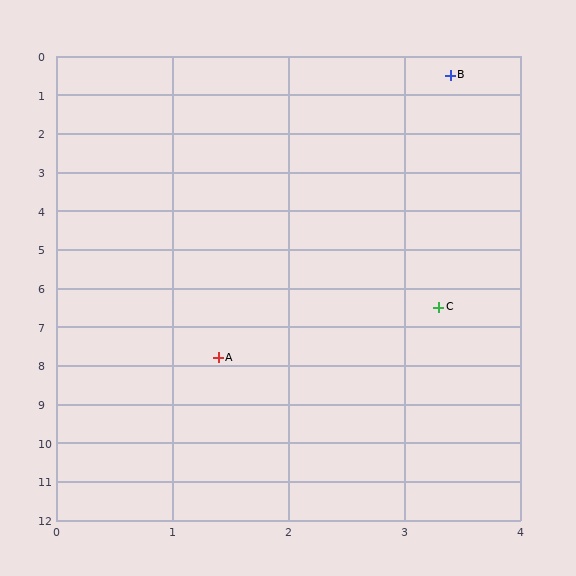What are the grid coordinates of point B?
Point B is at approximately (3.4, 0.5).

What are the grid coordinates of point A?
Point A is at approximately (1.4, 7.8).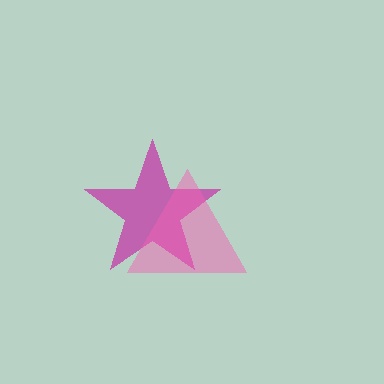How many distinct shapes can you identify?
There are 2 distinct shapes: a magenta star, a pink triangle.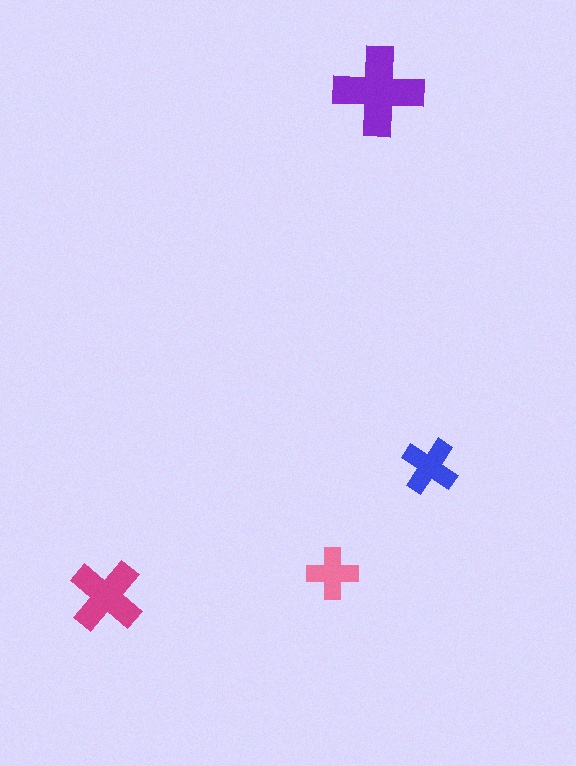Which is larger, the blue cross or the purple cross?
The purple one.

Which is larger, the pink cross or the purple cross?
The purple one.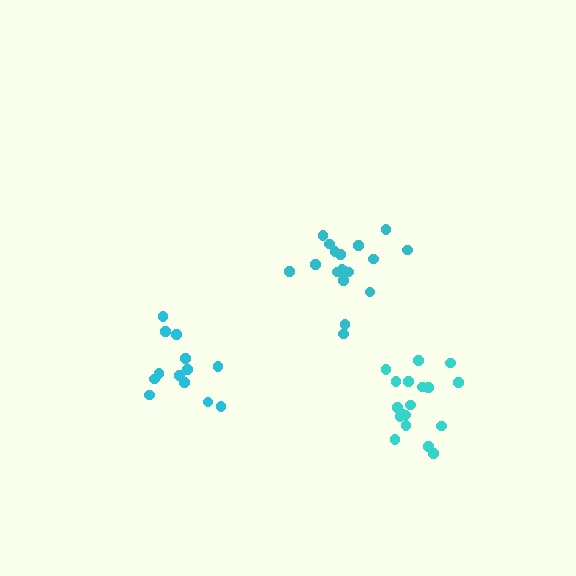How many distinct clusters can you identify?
There are 3 distinct clusters.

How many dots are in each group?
Group 1: 18 dots, Group 2: 13 dots, Group 3: 18 dots (49 total).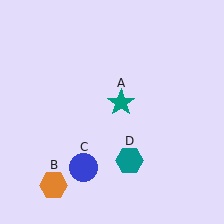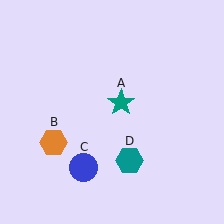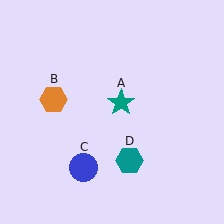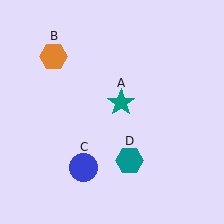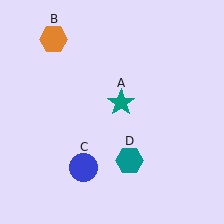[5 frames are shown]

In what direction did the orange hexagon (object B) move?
The orange hexagon (object B) moved up.